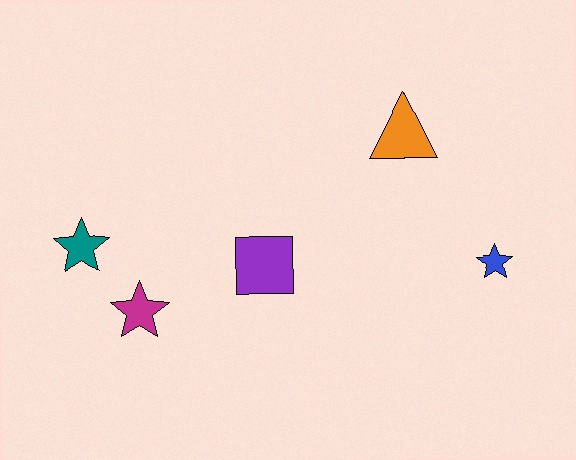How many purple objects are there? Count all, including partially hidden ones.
There is 1 purple object.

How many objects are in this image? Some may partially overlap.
There are 5 objects.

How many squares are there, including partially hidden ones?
There is 1 square.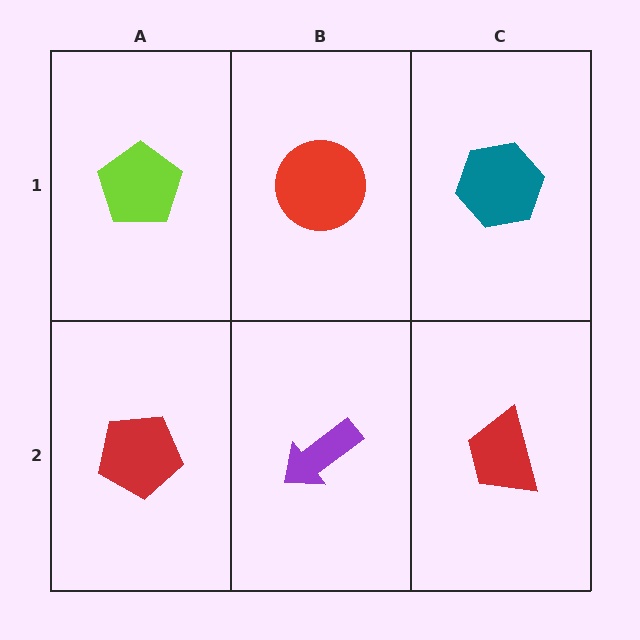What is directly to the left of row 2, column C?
A purple arrow.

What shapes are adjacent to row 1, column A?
A red pentagon (row 2, column A), a red circle (row 1, column B).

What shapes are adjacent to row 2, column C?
A teal hexagon (row 1, column C), a purple arrow (row 2, column B).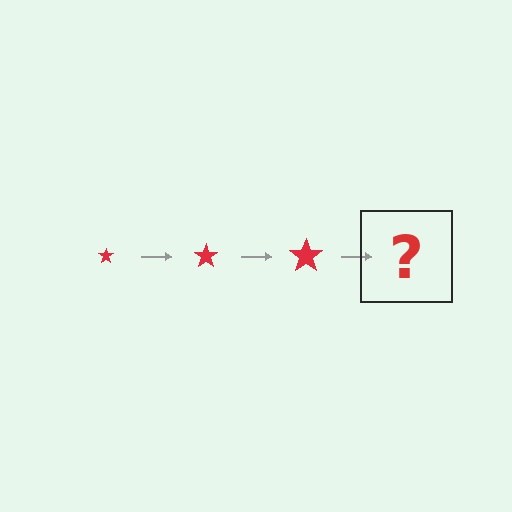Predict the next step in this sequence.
The next step is a red star, larger than the previous one.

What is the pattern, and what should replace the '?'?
The pattern is that the star gets progressively larger each step. The '?' should be a red star, larger than the previous one.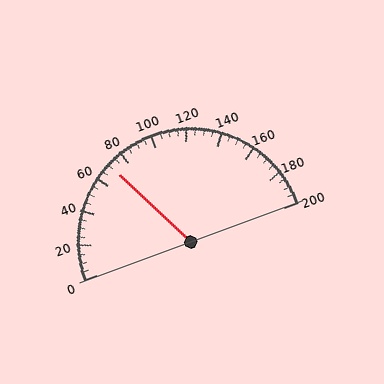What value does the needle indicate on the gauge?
The needle indicates approximately 70.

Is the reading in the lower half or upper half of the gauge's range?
The reading is in the lower half of the range (0 to 200).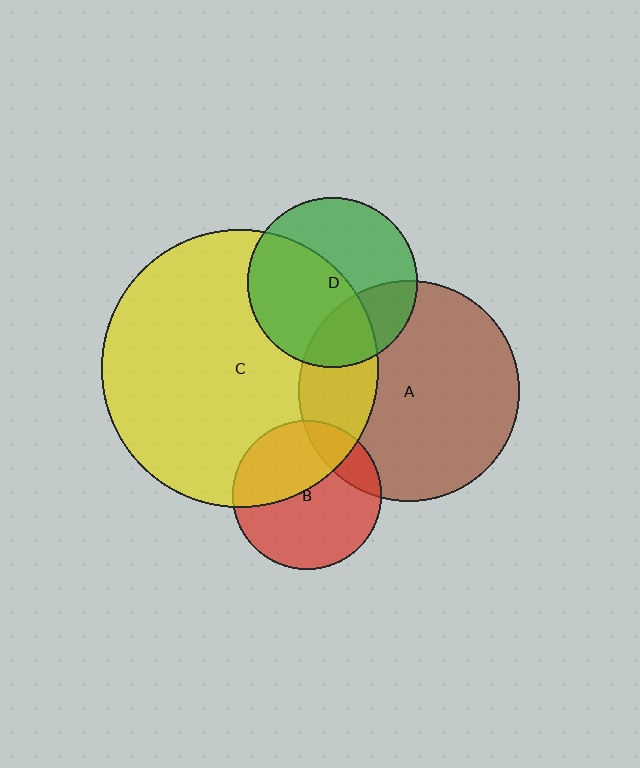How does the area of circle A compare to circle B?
Approximately 2.2 times.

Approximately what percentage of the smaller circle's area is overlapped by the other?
Approximately 15%.